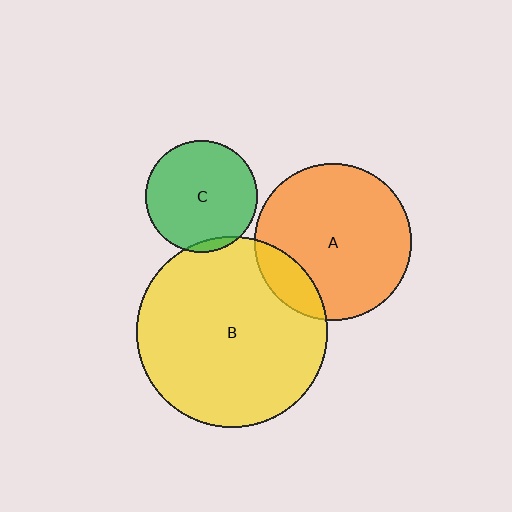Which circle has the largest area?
Circle B (yellow).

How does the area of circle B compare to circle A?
Approximately 1.5 times.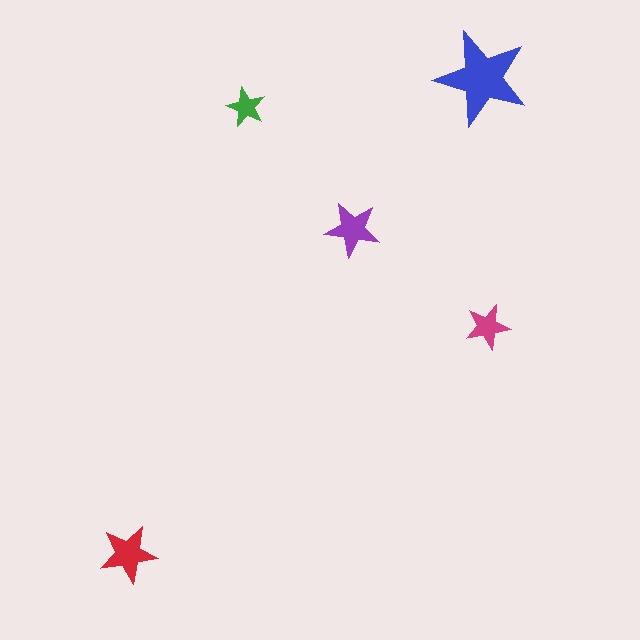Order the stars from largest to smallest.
the blue one, the red one, the purple one, the magenta one, the green one.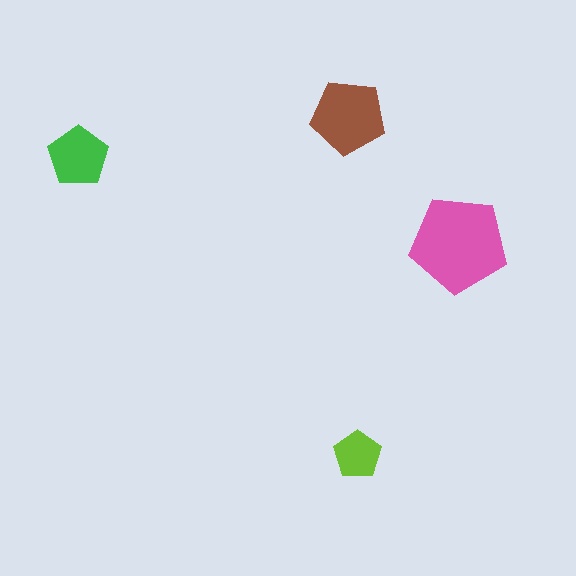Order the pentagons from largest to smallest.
the pink one, the brown one, the green one, the lime one.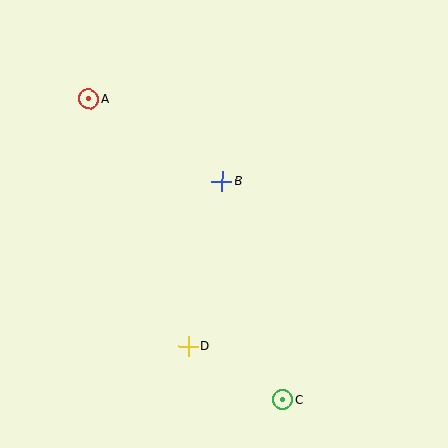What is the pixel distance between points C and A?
The distance between C and A is 358 pixels.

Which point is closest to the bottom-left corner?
Point D is closest to the bottom-left corner.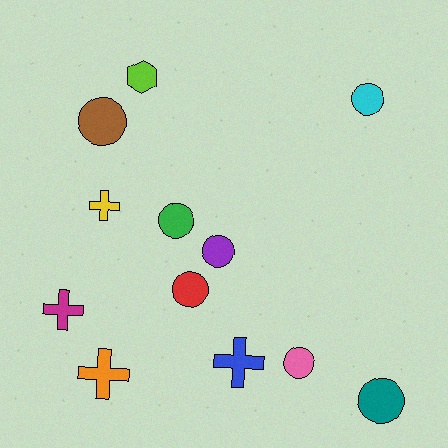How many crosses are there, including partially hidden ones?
There are 4 crosses.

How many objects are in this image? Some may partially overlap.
There are 12 objects.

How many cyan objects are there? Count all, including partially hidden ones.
There is 1 cyan object.